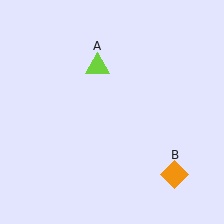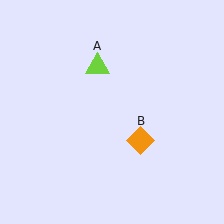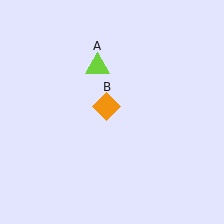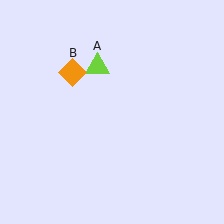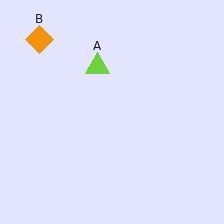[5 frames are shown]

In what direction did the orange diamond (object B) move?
The orange diamond (object B) moved up and to the left.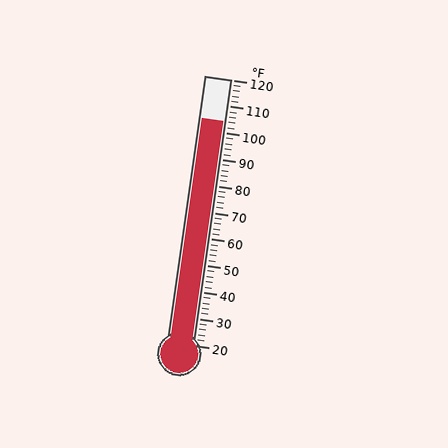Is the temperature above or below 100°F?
The temperature is above 100°F.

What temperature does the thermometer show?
The thermometer shows approximately 104°F.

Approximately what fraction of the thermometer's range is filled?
The thermometer is filled to approximately 85% of its range.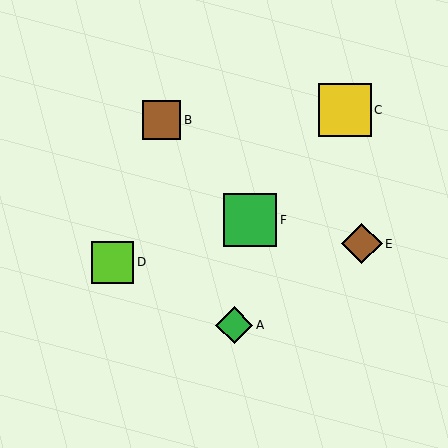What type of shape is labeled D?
Shape D is a lime square.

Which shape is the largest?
The green square (labeled F) is the largest.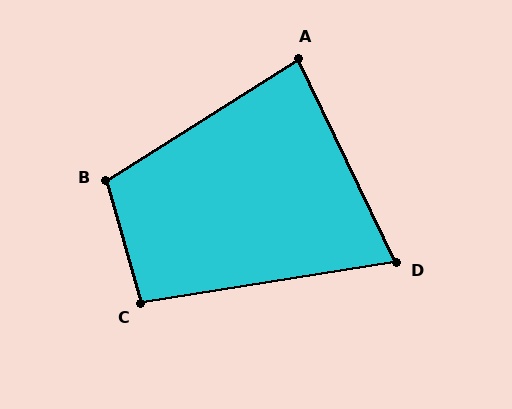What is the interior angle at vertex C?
Approximately 97 degrees (obtuse).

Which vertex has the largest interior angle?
B, at approximately 107 degrees.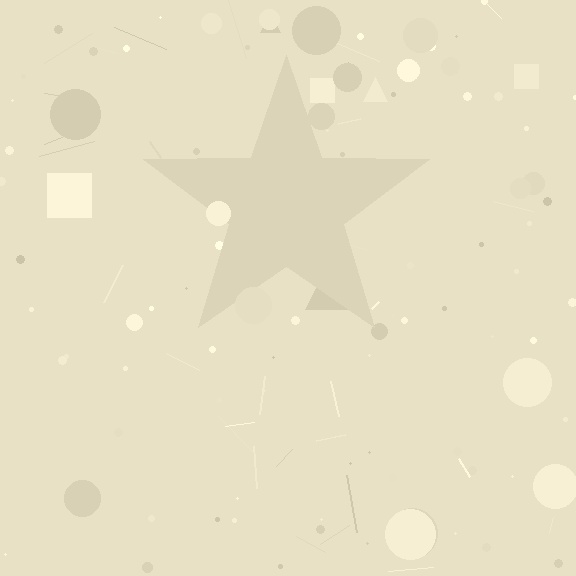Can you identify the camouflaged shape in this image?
The camouflaged shape is a star.